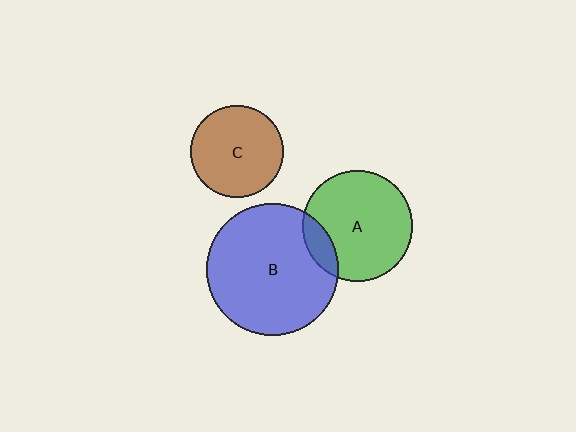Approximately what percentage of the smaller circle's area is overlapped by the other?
Approximately 15%.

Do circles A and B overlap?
Yes.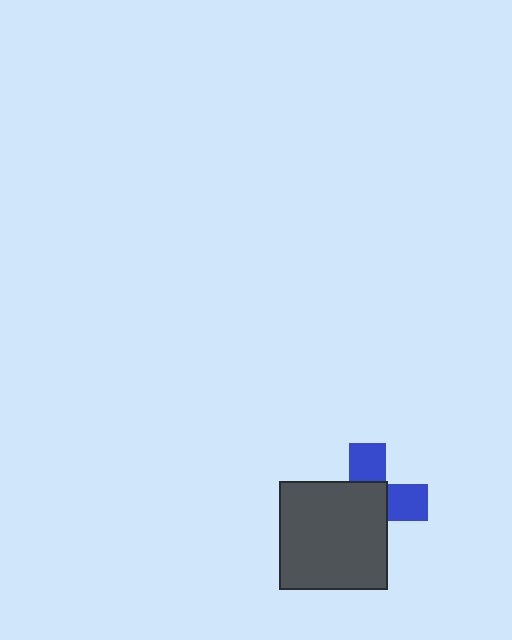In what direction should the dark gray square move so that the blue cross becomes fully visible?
The dark gray square should move toward the lower-left. That is the shortest direction to clear the overlap and leave the blue cross fully visible.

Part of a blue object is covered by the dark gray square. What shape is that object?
It is a cross.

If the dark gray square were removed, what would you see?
You would see the complete blue cross.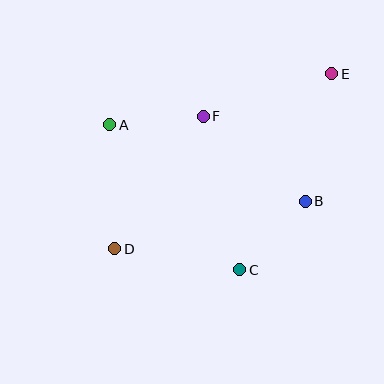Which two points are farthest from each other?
Points D and E are farthest from each other.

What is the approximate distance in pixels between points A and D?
The distance between A and D is approximately 124 pixels.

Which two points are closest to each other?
Points A and F are closest to each other.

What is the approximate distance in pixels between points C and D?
The distance between C and D is approximately 127 pixels.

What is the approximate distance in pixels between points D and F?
The distance between D and F is approximately 159 pixels.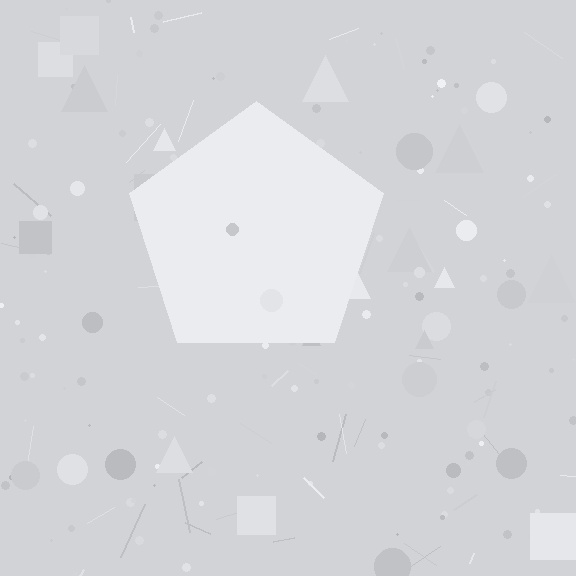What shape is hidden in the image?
A pentagon is hidden in the image.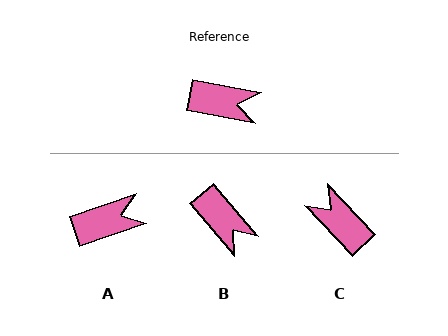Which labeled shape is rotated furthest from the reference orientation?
C, about 144 degrees away.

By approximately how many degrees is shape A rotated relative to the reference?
Approximately 29 degrees counter-clockwise.